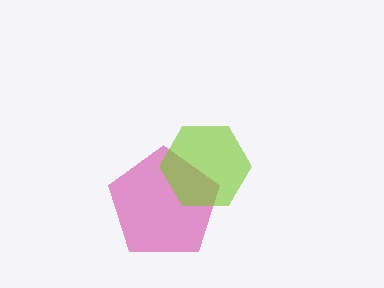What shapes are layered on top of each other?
The layered shapes are: a magenta pentagon, a lime hexagon.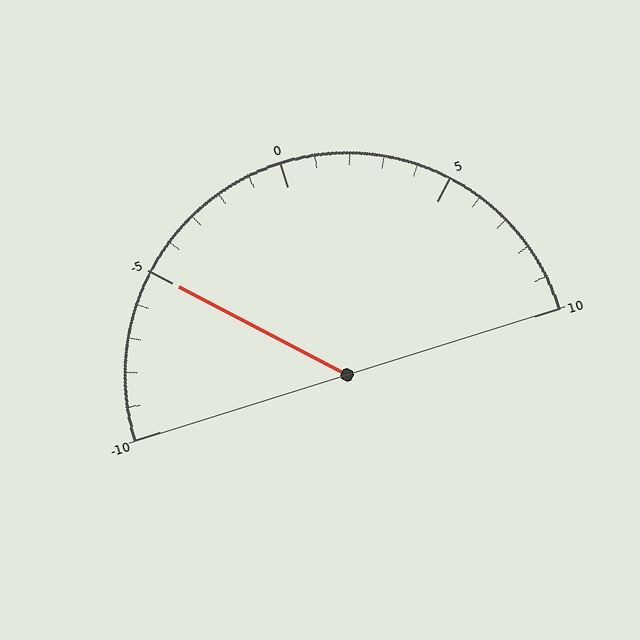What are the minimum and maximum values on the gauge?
The gauge ranges from -10 to 10.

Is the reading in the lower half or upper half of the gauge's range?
The reading is in the lower half of the range (-10 to 10).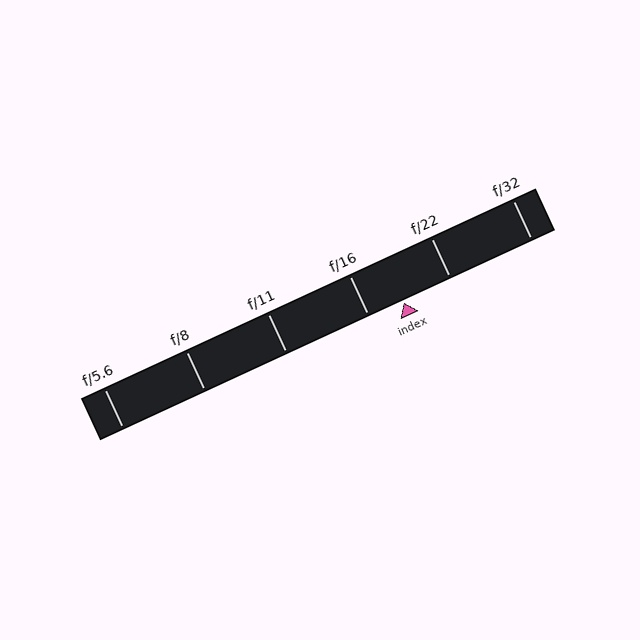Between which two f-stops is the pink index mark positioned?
The index mark is between f/16 and f/22.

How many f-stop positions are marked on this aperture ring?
There are 6 f-stop positions marked.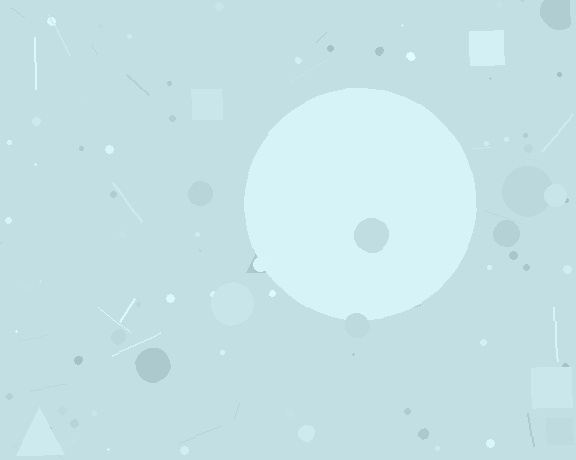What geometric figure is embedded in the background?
A circle is embedded in the background.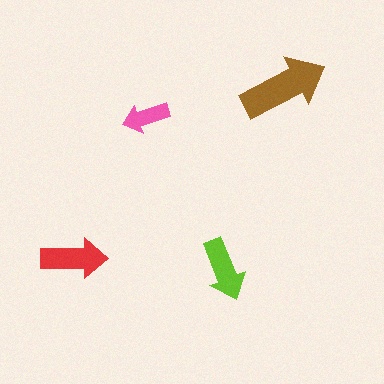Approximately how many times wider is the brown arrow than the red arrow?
About 1.5 times wider.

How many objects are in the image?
There are 4 objects in the image.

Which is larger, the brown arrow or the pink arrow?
The brown one.